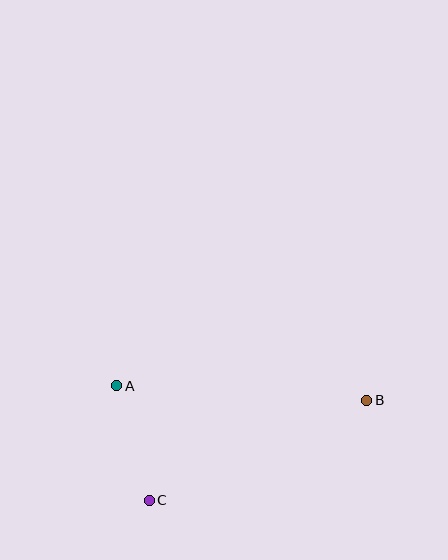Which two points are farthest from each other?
Points A and B are farthest from each other.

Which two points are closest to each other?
Points A and C are closest to each other.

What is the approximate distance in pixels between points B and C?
The distance between B and C is approximately 239 pixels.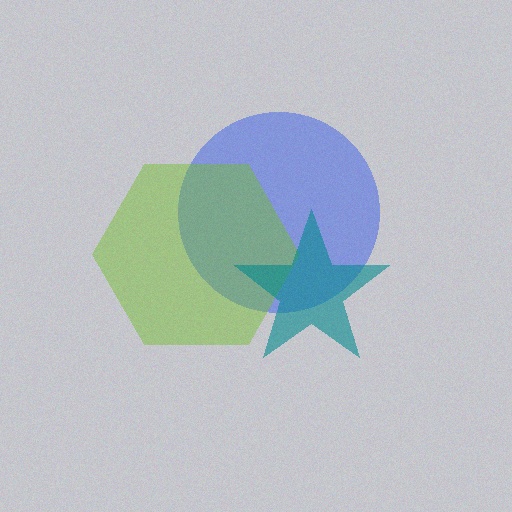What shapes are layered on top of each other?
The layered shapes are: a blue circle, a lime hexagon, a teal star.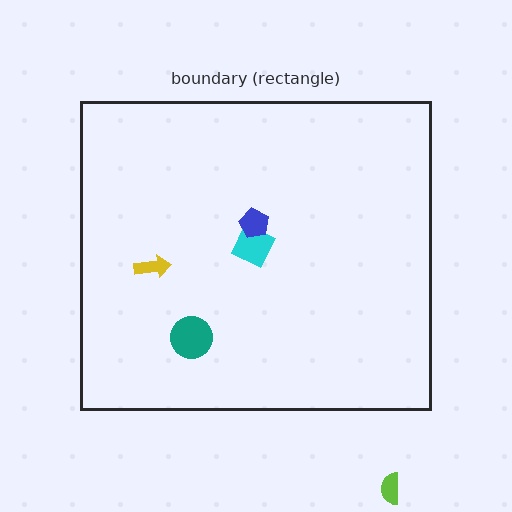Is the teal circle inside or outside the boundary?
Inside.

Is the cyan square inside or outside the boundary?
Inside.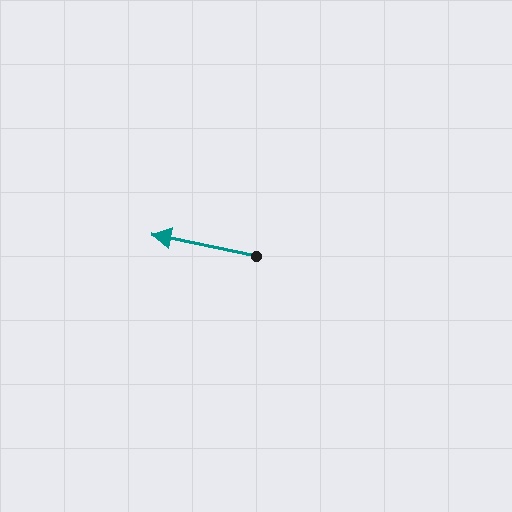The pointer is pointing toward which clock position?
Roughly 9 o'clock.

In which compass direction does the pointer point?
West.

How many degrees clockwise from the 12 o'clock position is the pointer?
Approximately 282 degrees.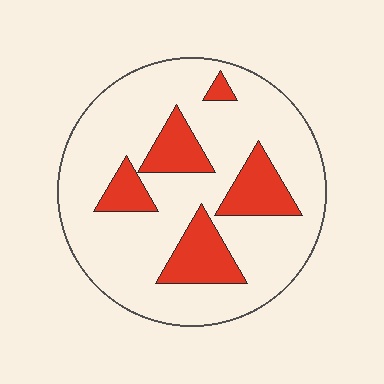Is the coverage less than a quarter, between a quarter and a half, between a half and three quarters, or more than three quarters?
Less than a quarter.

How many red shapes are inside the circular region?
5.